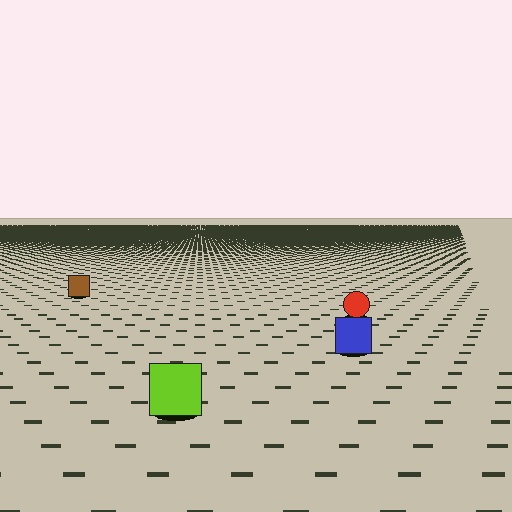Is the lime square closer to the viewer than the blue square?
Yes. The lime square is closer — you can tell from the texture gradient: the ground texture is coarser near it.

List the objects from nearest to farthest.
From nearest to farthest: the lime square, the blue square, the red circle, the brown square.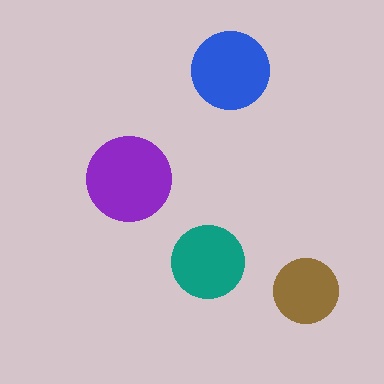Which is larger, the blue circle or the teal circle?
The blue one.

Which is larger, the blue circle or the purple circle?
The purple one.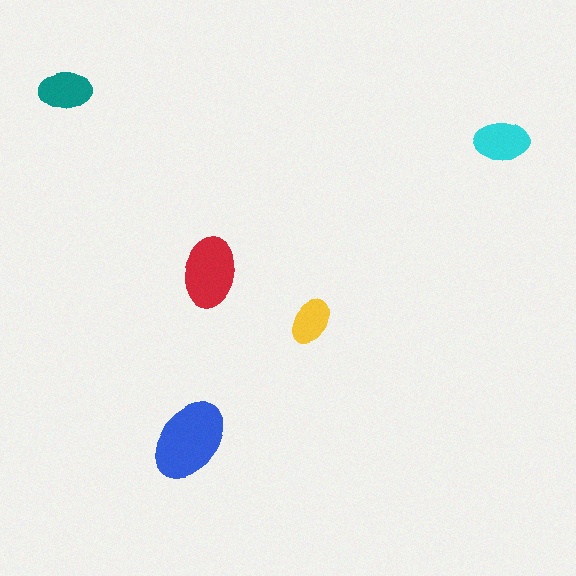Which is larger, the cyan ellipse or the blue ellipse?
The blue one.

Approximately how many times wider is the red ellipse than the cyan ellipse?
About 1.5 times wider.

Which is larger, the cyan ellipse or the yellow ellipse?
The cyan one.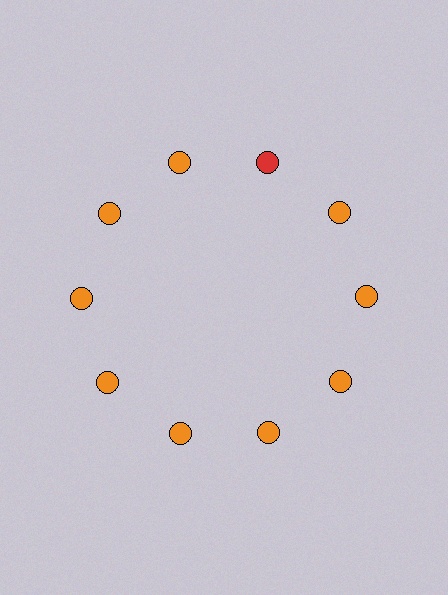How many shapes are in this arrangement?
There are 10 shapes arranged in a ring pattern.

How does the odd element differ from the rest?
It has a different color: red instead of orange.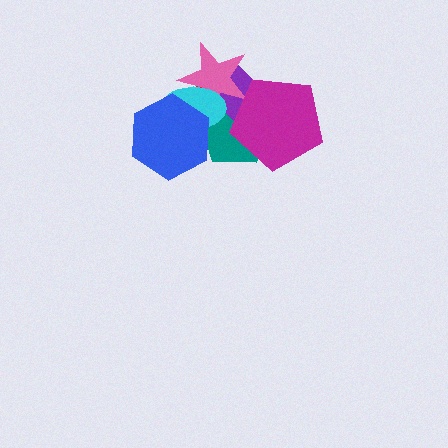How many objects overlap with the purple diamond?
5 objects overlap with the purple diamond.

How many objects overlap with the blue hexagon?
3 objects overlap with the blue hexagon.